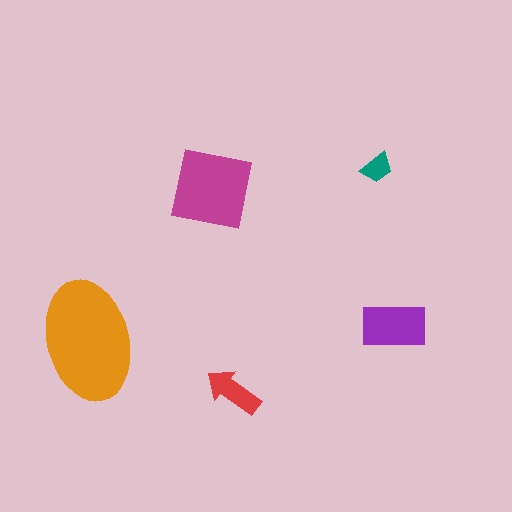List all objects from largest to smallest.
The orange ellipse, the magenta square, the purple rectangle, the red arrow, the teal trapezoid.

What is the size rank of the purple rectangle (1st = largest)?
3rd.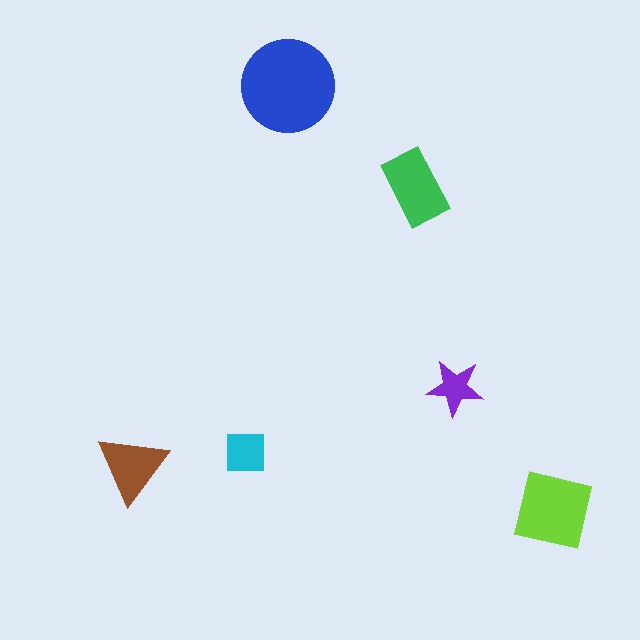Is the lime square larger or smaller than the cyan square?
Larger.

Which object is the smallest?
The purple star.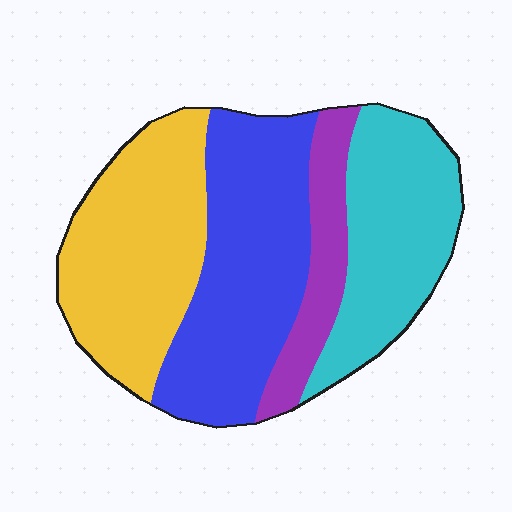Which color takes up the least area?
Purple, at roughly 10%.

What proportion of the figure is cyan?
Cyan covers around 25% of the figure.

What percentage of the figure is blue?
Blue takes up about one third (1/3) of the figure.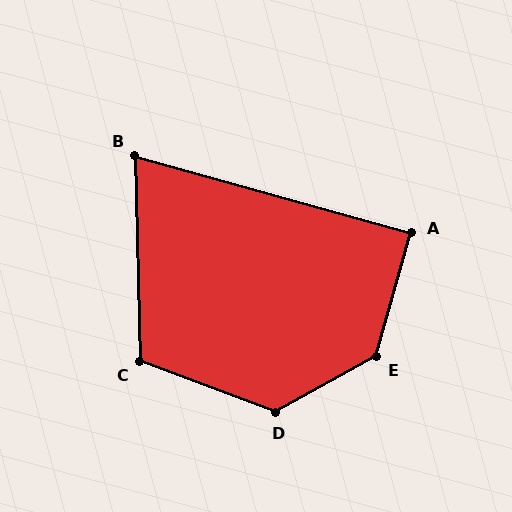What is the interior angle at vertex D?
Approximately 131 degrees (obtuse).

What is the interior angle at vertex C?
Approximately 112 degrees (obtuse).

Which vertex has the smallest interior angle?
B, at approximately 73 degrees.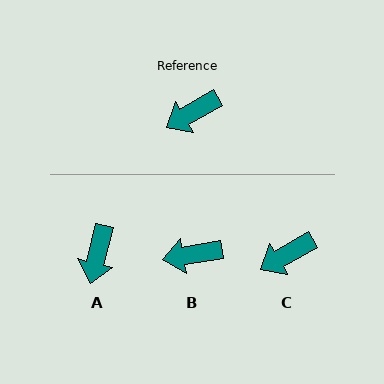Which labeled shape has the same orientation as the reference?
C.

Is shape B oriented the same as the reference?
No, it is off by about 21 degrees.